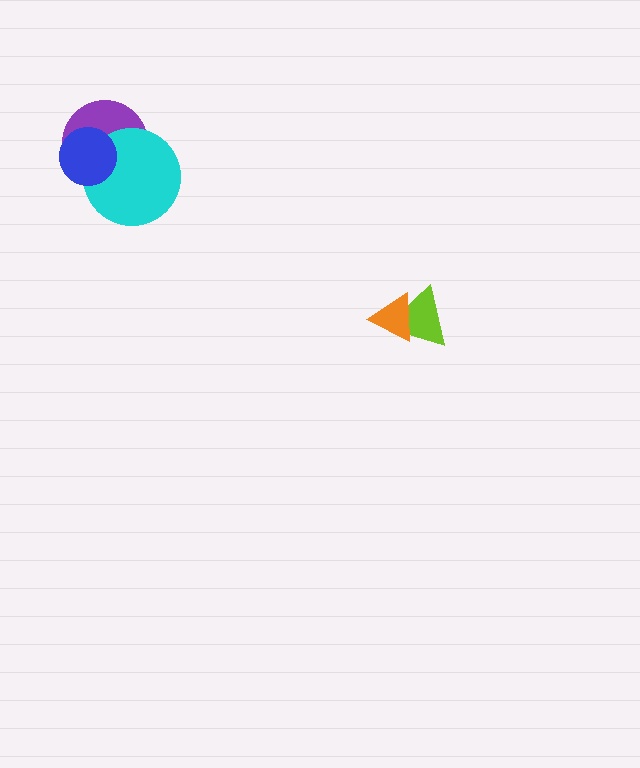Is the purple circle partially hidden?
Yes, it is partially covered by another shape.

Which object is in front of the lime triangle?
The orange triangle is in front of the lime triangle.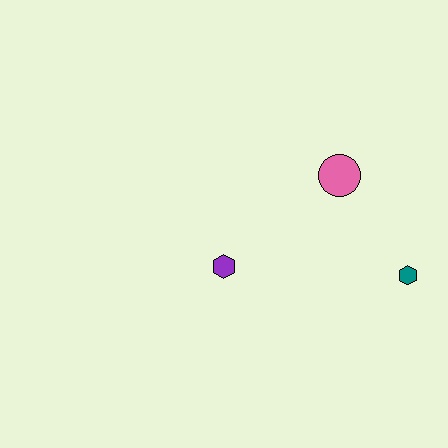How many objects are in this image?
There are 3 objects.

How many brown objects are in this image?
There are no brown objects.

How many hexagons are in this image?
There are 2 hexagons.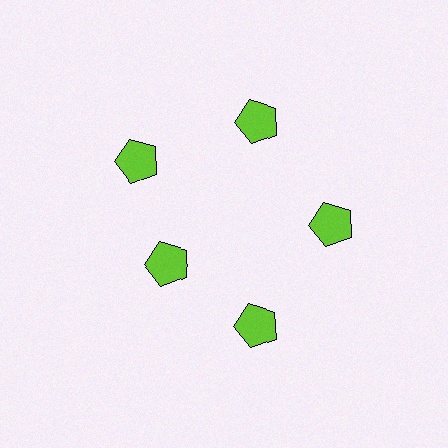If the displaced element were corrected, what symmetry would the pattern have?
It would have 5-fold rotational symmetry — the pattern would map onto itself every 72 degrees.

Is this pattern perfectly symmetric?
No. The 5 lime pentagons are arranged in a ring, but one element near the 8 o'clock position is pulled inward toward the center, breaking the 5-fold rotational symmetry.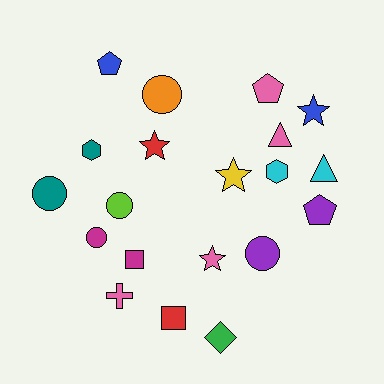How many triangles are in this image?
There are 2 triangles.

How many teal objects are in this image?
There are 2 teal objects.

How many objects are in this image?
There are 20 objects.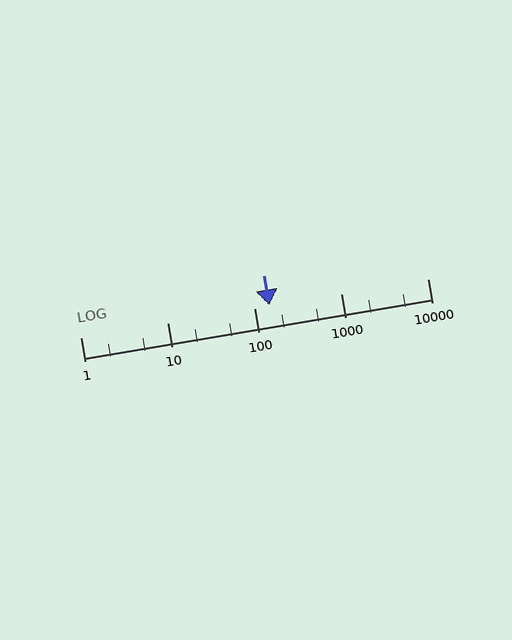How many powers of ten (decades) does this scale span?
The scale spans 4 decades, from 1 to 10000.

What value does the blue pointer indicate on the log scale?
The pointer indicates approximately 150.